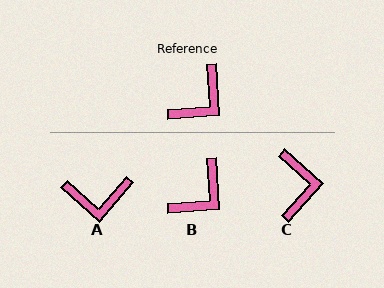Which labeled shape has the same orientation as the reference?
B.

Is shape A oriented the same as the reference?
No, it is off by about 45 degrees.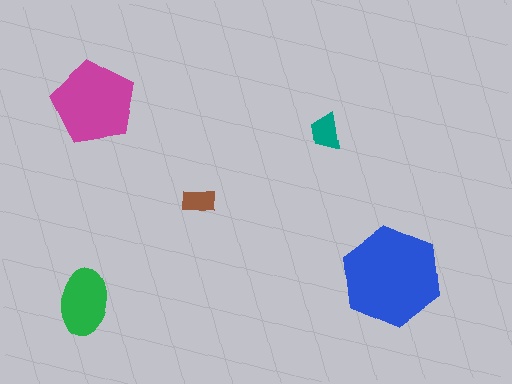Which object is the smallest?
The brown rectangle.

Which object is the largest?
The blue hexagon.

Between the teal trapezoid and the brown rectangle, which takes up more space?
The teal trapezoid.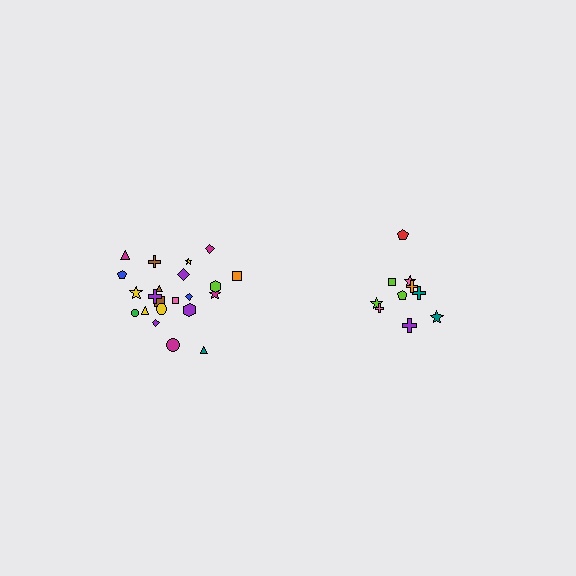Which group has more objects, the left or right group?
The left group.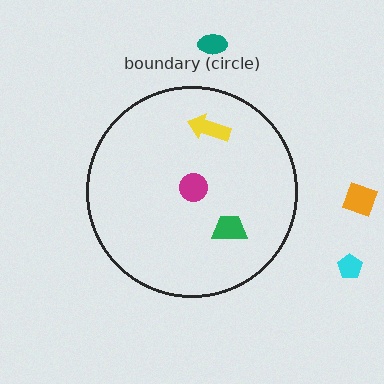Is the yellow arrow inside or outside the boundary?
Inside.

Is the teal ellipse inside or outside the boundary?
Outside.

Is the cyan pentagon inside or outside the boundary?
Outside.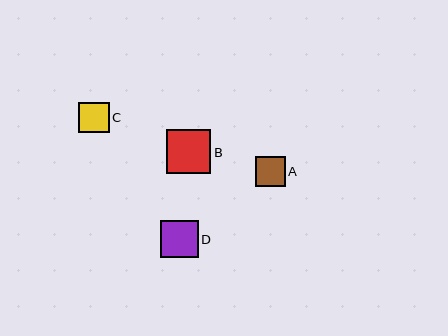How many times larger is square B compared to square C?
Square B is approximately 1.4 times the size of square C.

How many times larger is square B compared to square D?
Square B is approximately 1.2 times the size of square D.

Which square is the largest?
Square B is the largest with a size of approximately 44 pixels.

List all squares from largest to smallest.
From largest to smallest: B, D, C, A.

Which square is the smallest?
Square A is the smallest with a size of approximately 30 pixels.